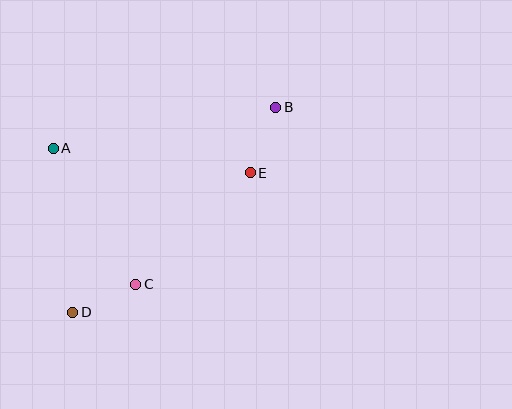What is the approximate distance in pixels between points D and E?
The distance between D and E is approximately 226 pixels.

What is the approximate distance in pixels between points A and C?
The distance between A and C is approximately 159 pixels.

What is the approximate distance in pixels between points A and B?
The distance between A and B is approximately 226 pixels.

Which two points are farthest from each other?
Points B and D are farthest from each other.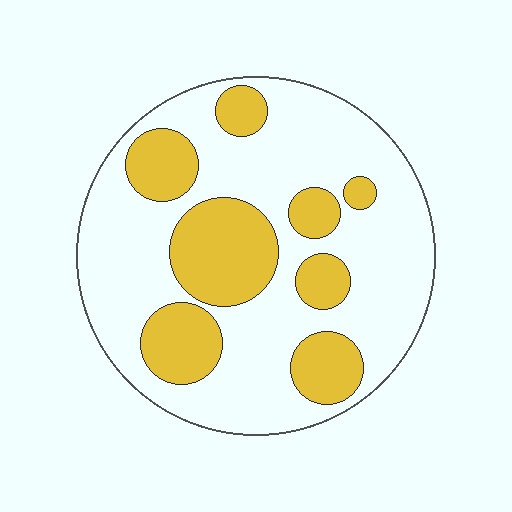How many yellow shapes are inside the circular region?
8.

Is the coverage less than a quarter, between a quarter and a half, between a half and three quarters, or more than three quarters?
Between a quarter and a half.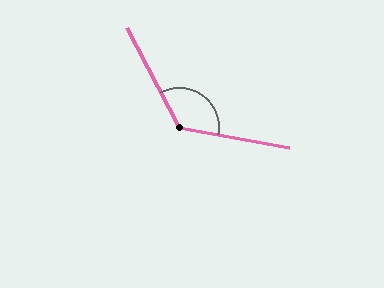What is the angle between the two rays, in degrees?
Approximately 128 degrees.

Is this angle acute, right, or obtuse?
It is obtuse.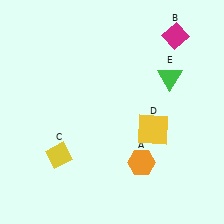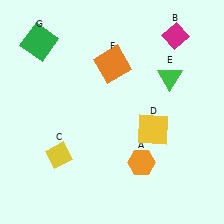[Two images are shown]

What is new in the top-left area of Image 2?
A green square (G) was added in the top-left area of Image 2.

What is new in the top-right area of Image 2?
An orange square (F) was added in the top-right area of Image 2.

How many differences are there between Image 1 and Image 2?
There are 2 differences between the two images.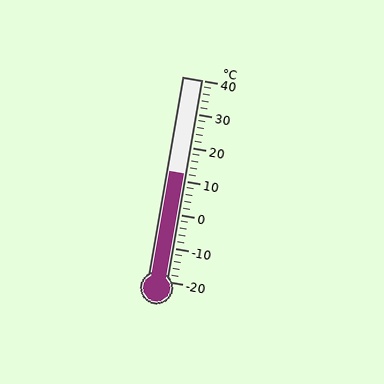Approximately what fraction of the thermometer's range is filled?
The thermometer is filled to approximately 55% of its range.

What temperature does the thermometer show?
The thermometer shows approximately 12°C.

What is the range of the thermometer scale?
The thermometer scale ranges from -20°C to 40°C.